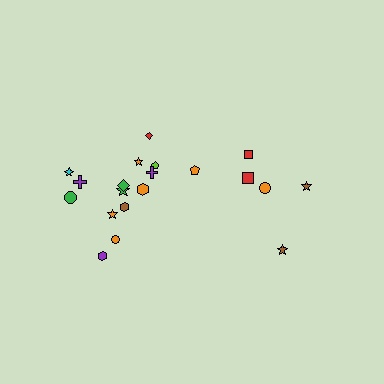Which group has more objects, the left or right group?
The left group.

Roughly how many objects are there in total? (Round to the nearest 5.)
Roughly 20 objects in total.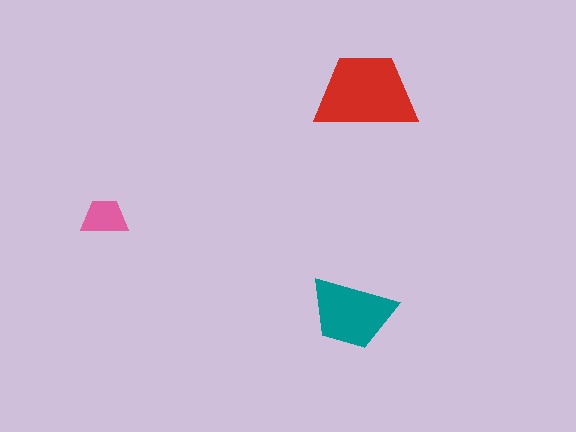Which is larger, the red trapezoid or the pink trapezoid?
The red one.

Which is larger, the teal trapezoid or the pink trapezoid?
The teal one.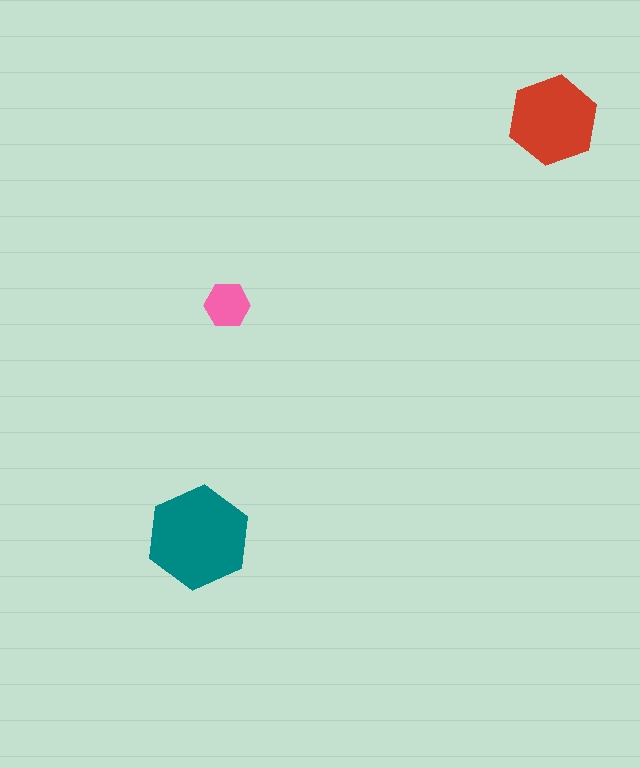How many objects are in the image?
There are 3 objects in the image.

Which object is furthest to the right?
The red hexagon is rightmost.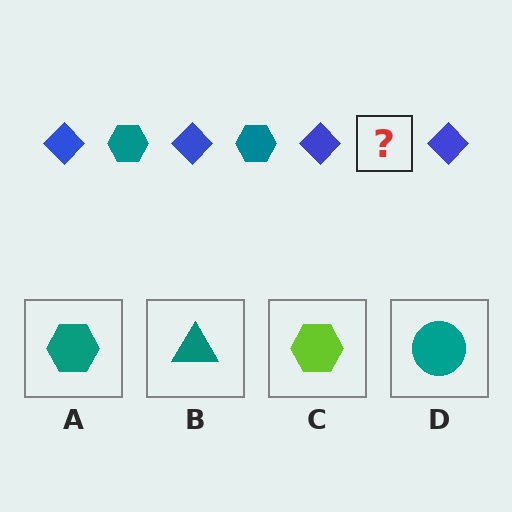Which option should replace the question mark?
Option A.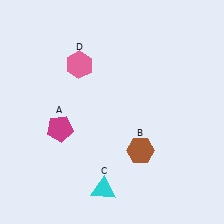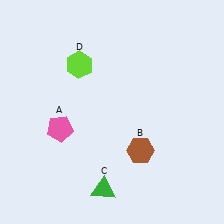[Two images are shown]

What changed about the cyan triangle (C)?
In Image 1, C is cyan. In Image 2, it changed to green.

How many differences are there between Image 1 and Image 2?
There are 3 differences between the two images.